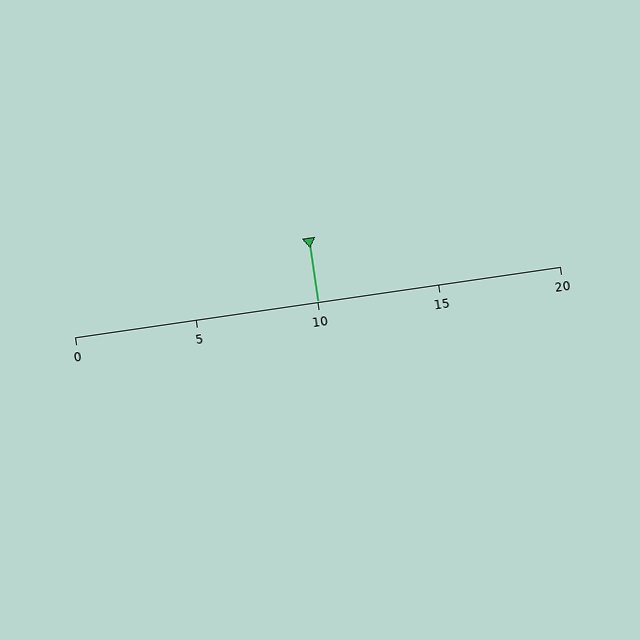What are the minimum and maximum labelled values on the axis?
The axis runs from 0 to 20.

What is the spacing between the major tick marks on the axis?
The major ticks are spaced 5 apart.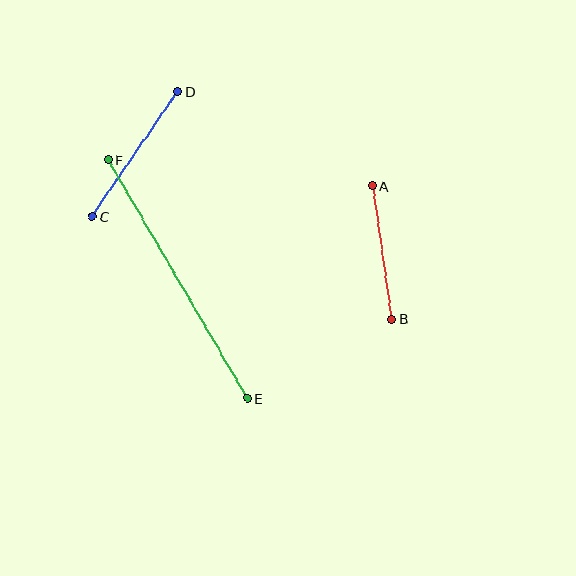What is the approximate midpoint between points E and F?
The midpoint is at approximately (177, 279) pixels.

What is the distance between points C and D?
The distance is approximately 151 pixels.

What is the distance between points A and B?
The distance is approximately 135 pixels.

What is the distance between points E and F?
The distance is approximately 276 pixels.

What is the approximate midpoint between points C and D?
The midpoint is at approximately (135, 154) pixels.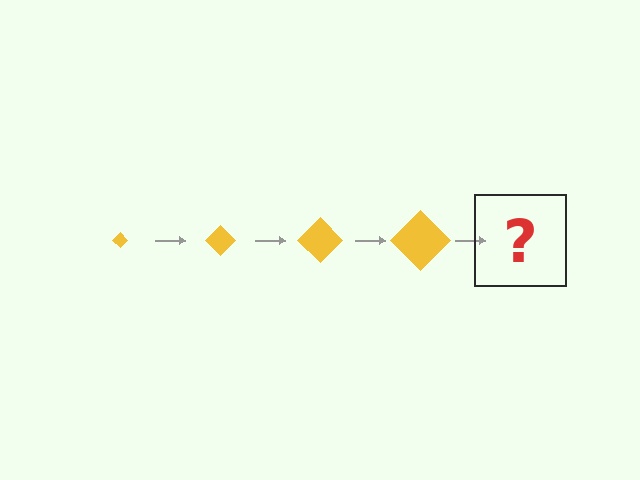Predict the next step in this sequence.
The next step is a yellow diamond, larger than the previous one.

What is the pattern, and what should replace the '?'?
The pattern is that the diamond gets progressively larger each step. The '?' should be a yellow diamond, larger than the previous one.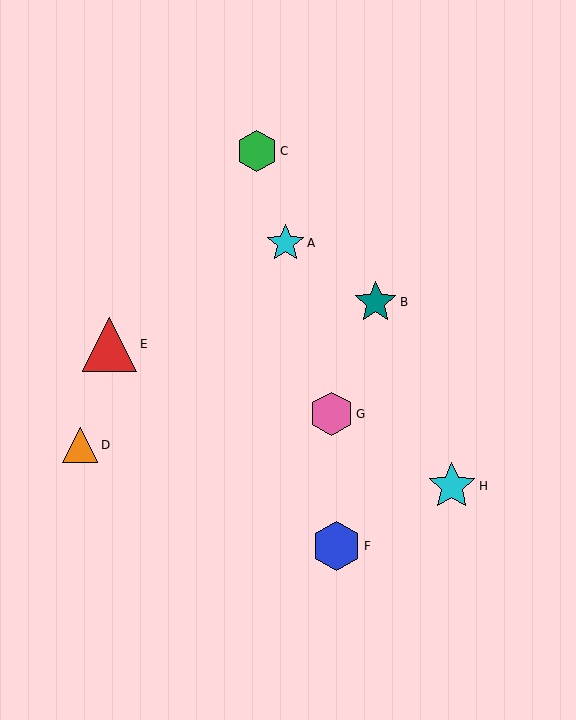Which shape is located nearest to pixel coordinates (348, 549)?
The blue hexagon (labeled F) at (337, 546) is nearest to that location.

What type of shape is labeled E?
Shape E is a red triangle.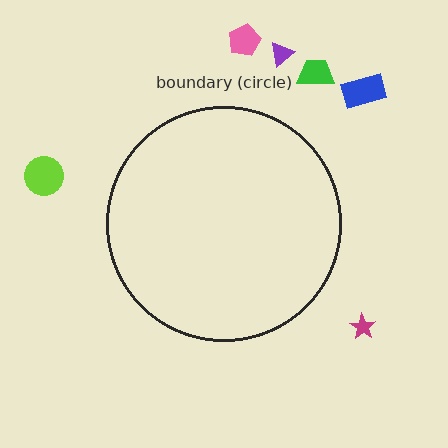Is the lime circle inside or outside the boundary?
Outside.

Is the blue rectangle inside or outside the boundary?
Outside.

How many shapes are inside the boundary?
0 inside, 6 outside.